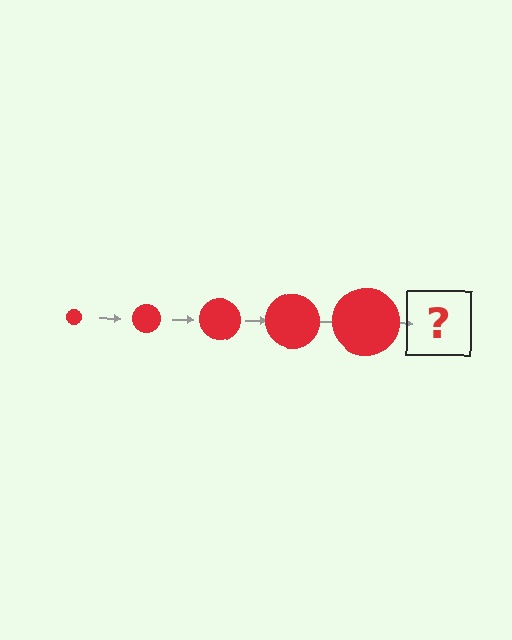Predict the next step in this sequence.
The next step is a red circle, larger than the previous one.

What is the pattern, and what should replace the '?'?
The pattern is that the circle gets progressively larger each step. The '?' should be a red circle, larger than the previous one.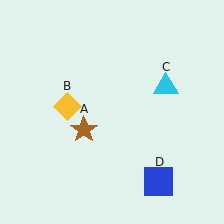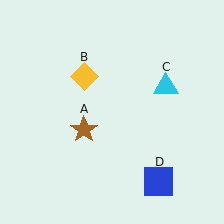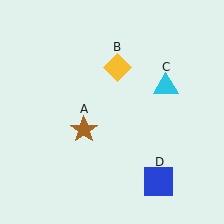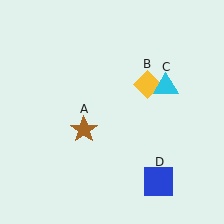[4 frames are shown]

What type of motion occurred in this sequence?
The yellow diamond (object B) rotated clockwise around the center of the scene.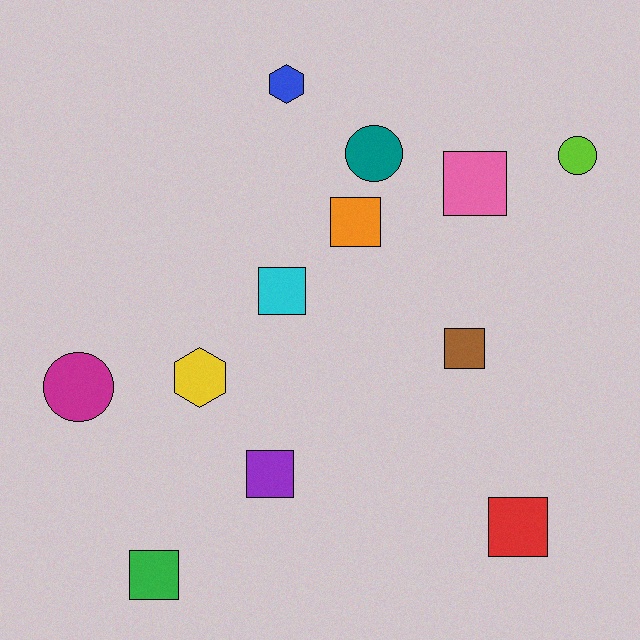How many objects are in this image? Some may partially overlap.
There are 12 objects.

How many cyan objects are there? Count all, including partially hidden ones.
There is 1 cyan object.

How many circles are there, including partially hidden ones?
There are 3 circles.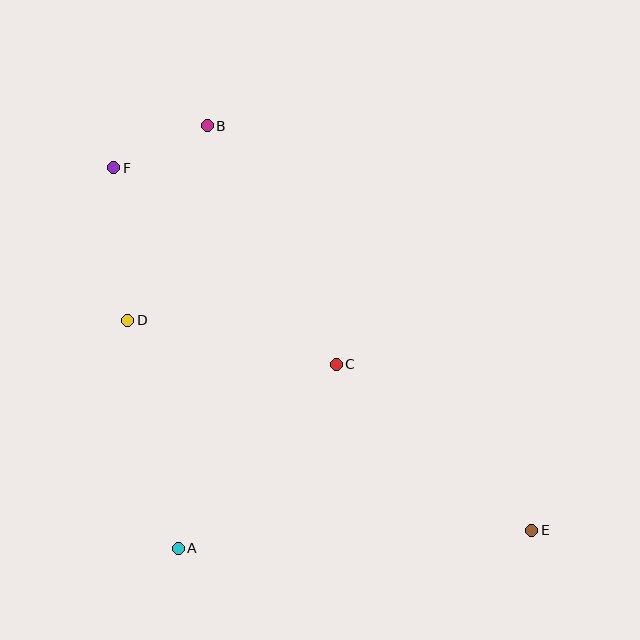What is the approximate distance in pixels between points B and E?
The distance between B and E is approximately 518 pixels.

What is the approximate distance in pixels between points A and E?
The distance between A and E is approximately 354 pixels.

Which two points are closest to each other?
Points B and F are closest to each other.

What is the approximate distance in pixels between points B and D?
The distance between B and D is approximately 210 pixels.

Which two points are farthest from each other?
Points E and F are farthest from each other.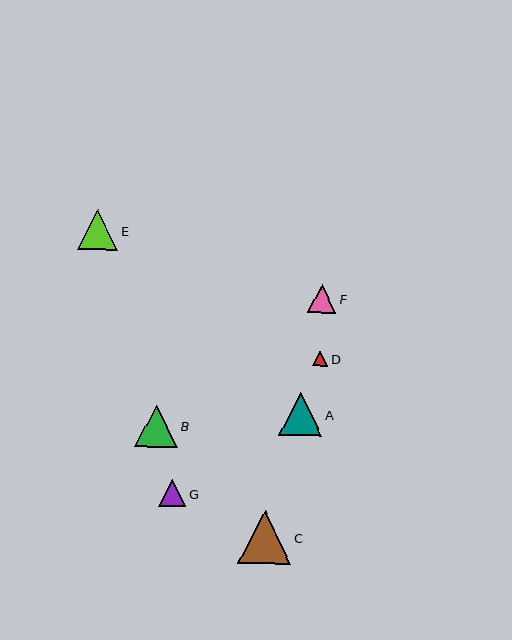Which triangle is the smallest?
Triangle D is the smallest with a size of approximately 15 pixels.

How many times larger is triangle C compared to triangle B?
Triangle C is approximately 1.2 times the size of triangle B.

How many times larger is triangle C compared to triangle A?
Triangle C is approximately 1.2 times the size of triangle A.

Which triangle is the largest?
Triangle C is the largest with a size of approximately 53 pixels.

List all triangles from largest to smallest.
From largest to smallest: C, A, B, E, F, G, D.